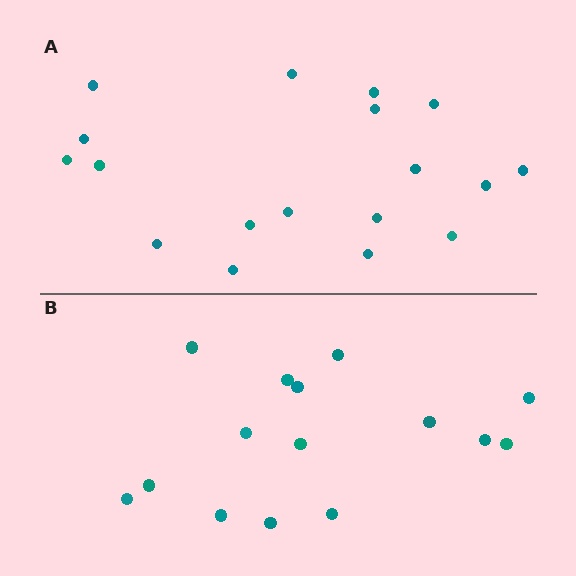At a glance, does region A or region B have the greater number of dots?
Region A (the top region) has more dots.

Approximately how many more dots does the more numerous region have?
Region A has just a few more — roughly 2 or 3 more dots than region B.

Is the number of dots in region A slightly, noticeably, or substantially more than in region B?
Region A has only slightly more — the two regions are fairly close. The ratio is roughly 1.2 to 1.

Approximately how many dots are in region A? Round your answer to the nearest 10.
About 20 dots. (The exact count is 18, which rounds to 20.)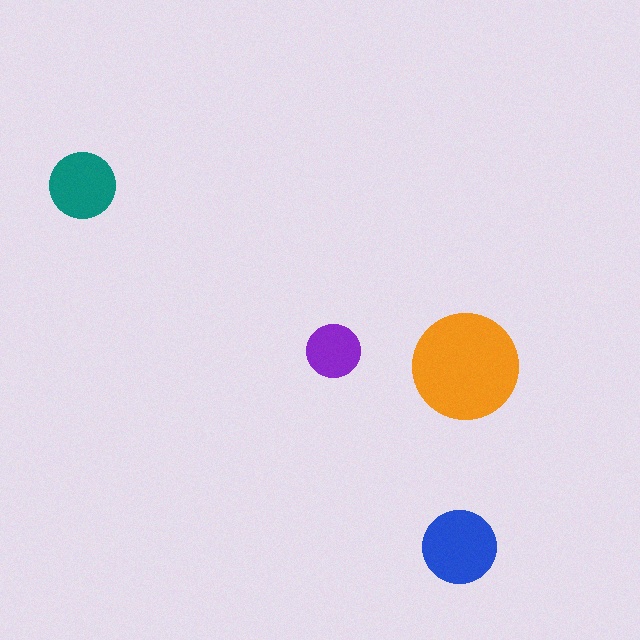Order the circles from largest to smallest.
the orange one, the blue one, the teal one, the purple one.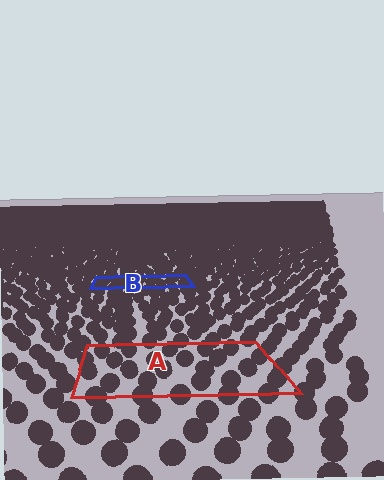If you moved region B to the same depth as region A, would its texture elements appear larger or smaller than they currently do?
They would appear larger. At a closer depth, the same texture elements are projected at a bigger on-screen size.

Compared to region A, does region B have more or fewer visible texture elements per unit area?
Region B has more texture elements per unit area — they are packed more densely because it is farther away.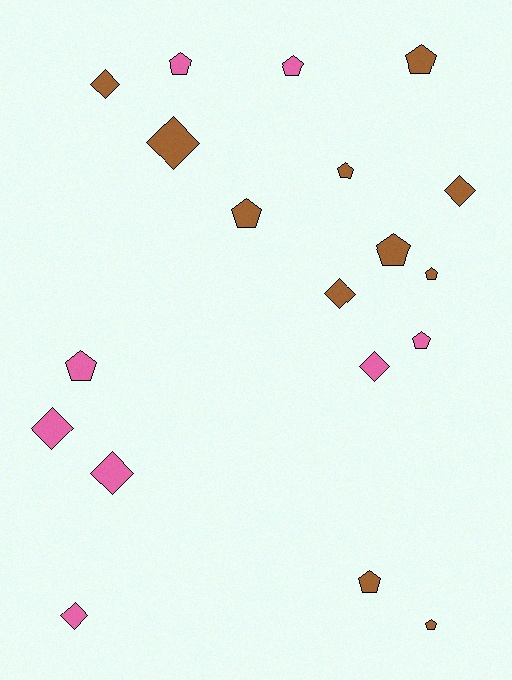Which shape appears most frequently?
Pentagon, with 11 objects.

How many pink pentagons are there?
There are 4 pink pentagons.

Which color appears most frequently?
Brown, with 11 objects.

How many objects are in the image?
There are 19 objects.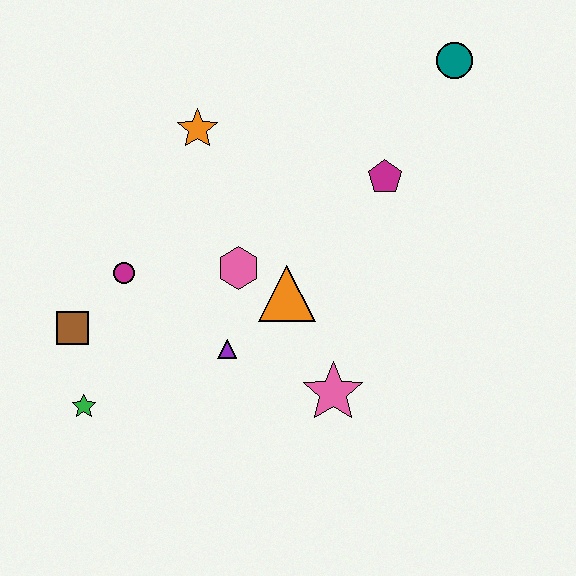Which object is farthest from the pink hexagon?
The teal circle is farthest from the pink hexagon.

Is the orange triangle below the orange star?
Yes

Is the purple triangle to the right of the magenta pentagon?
No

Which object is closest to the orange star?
The pink hexagon is closest to the orange star.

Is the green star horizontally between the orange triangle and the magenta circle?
No